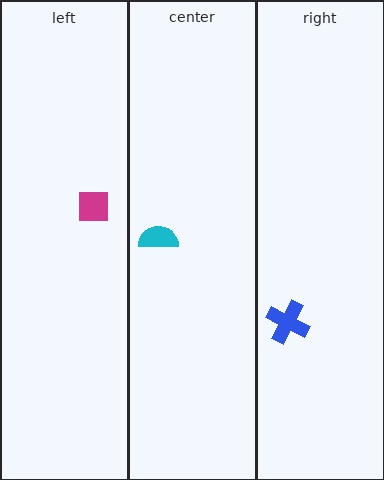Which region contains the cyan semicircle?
The center region.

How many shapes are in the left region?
1.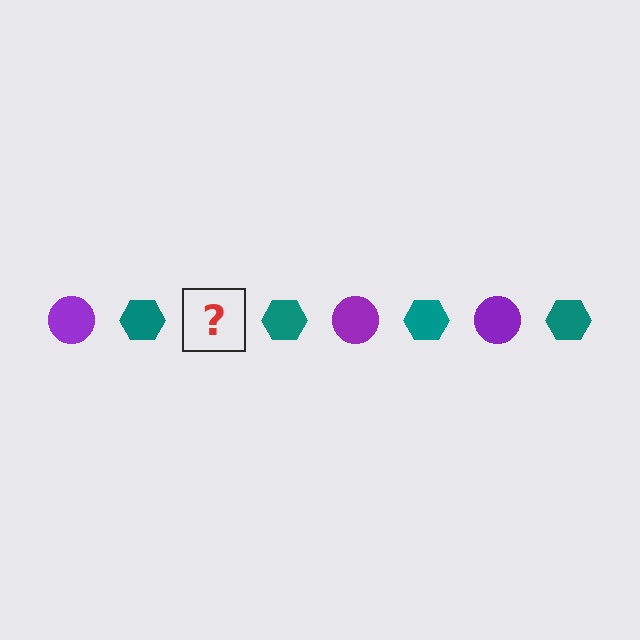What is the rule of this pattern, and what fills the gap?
The rule is that the pattern alternates between purple circle and teal hexagon. The gap should be filled with a purple circle.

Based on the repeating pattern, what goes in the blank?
The blank should be a purple circle.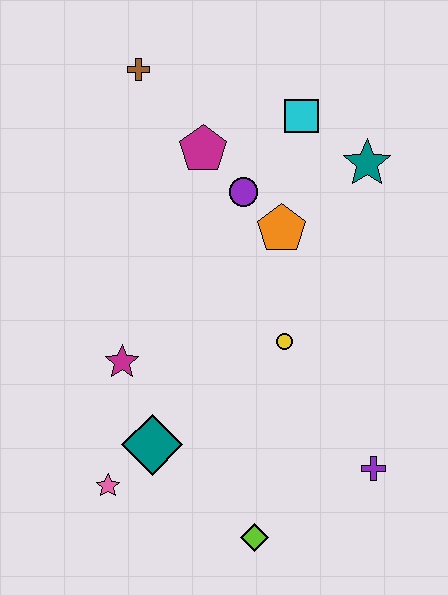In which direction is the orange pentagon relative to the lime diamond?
The orange pentagon is above the lime diamond.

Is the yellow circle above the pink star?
Yes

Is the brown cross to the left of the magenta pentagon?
Yes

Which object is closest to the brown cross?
The magenta pentagon is closest to the brown cross.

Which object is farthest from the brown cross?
The lime diamond is farthest from the brown cross.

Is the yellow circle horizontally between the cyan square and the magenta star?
Yes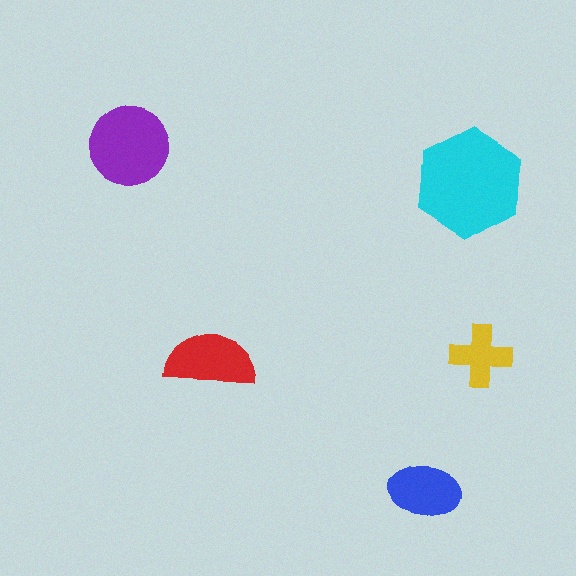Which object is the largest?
The cyan hexagon.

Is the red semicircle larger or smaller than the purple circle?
Smaller.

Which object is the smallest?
The yellow cross.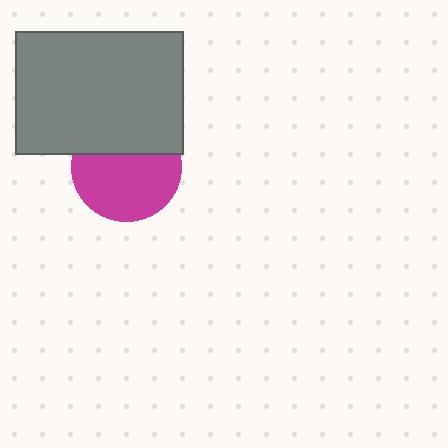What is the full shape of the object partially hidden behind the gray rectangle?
The partially hidden object is a magenta circle.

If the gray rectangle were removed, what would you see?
You would see the complete magenta circle.